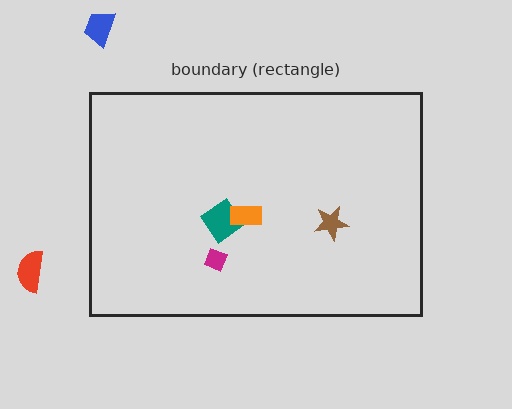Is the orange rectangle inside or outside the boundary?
Inside.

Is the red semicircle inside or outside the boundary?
Outside.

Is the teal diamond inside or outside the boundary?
Inside.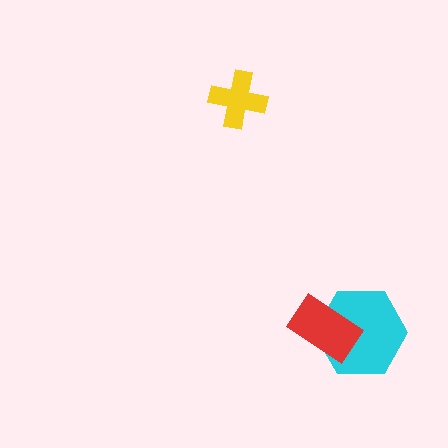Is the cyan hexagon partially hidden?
Yes, it is partially covered by another shape.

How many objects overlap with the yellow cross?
0 objects overlap with the yellow cross.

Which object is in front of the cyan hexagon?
The red rectangle is in front of the cyan hexagon.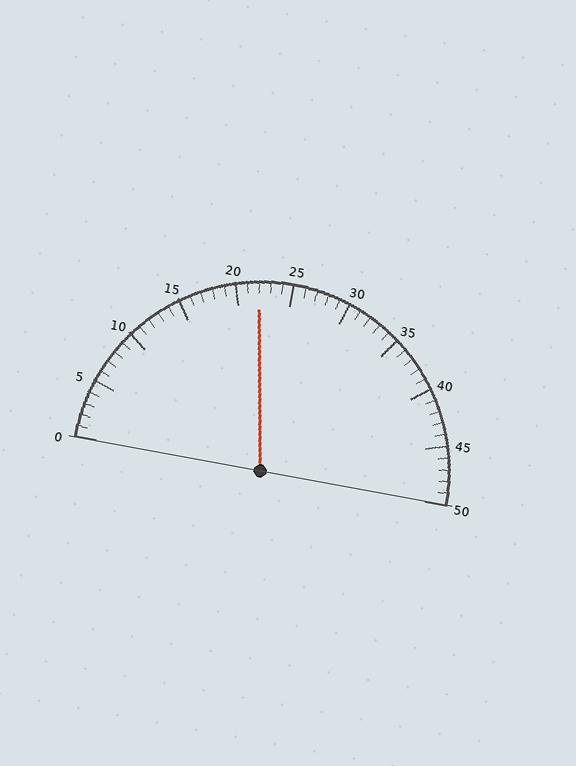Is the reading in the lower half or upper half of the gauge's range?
The reading is in the lower half of the range (0 to 50).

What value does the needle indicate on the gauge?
The needle indicates approximately 22.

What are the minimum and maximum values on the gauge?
The gauge ranges from 0 to 50.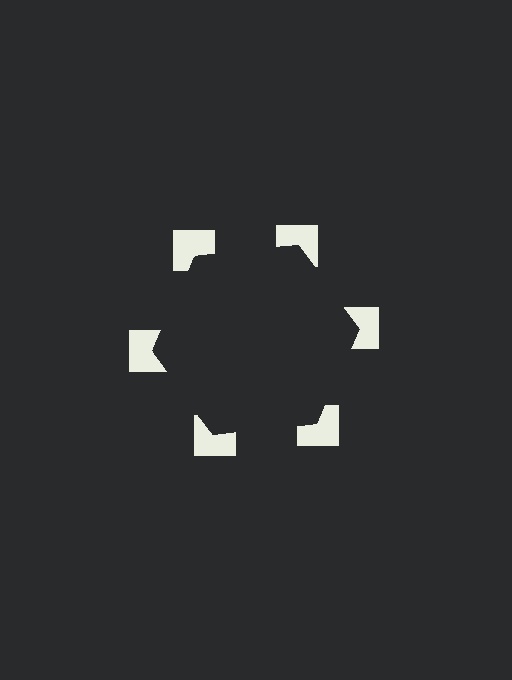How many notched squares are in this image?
There are 6 — one at each vertex of the illusory hexagon.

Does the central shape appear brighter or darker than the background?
It typically appears slightly darker than the background, even though no actual brightness change is drawn.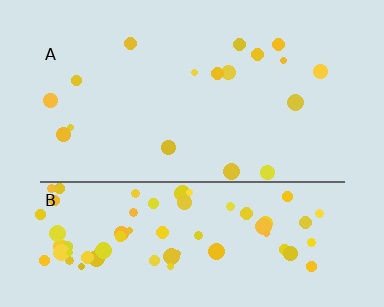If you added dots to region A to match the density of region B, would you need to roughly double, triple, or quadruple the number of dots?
Approximately quadruple.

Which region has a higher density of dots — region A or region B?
B (the bottom).